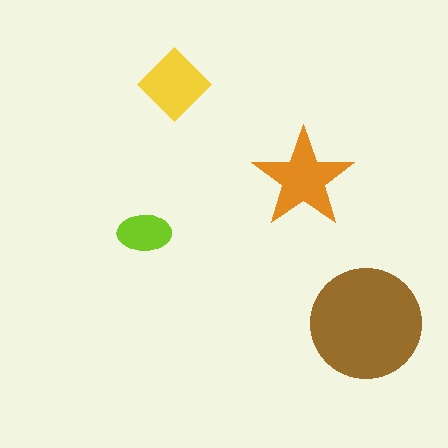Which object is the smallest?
The lime ellipse.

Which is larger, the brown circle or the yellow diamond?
The brown circle.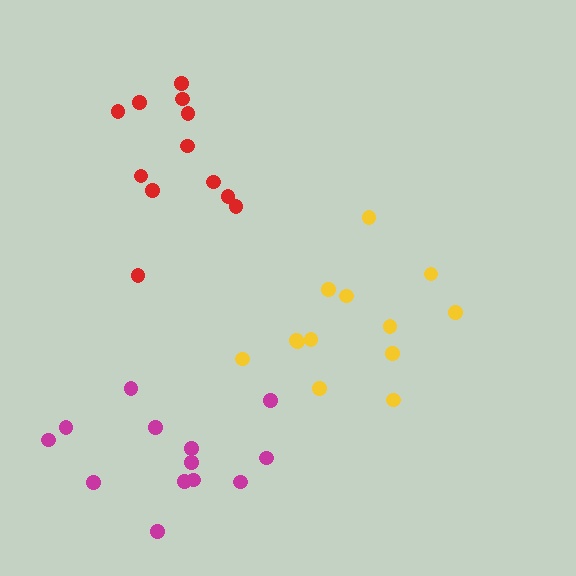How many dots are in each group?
Group 1: 12 dots, Group 2: 13 dots, Group 3: 14 dots (39 total).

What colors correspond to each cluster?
The clusters are colored: red, yellow, magenta.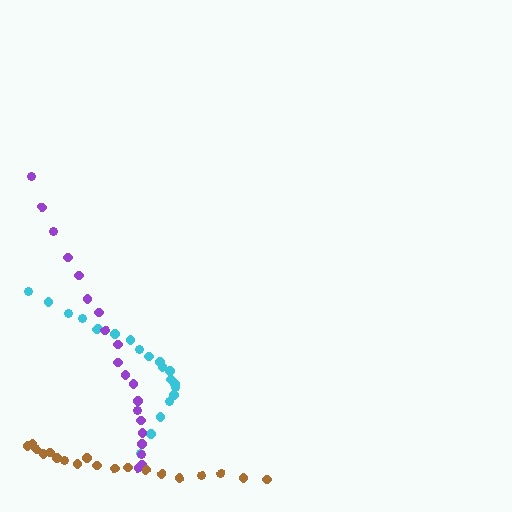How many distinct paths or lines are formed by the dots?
There are 3 distinct paths.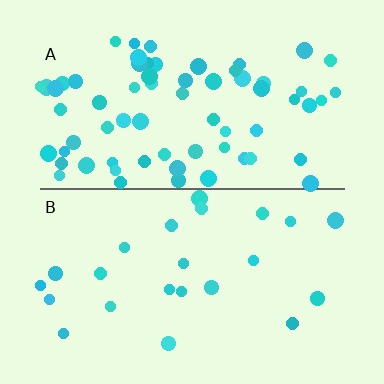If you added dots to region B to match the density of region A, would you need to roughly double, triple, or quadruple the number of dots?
Approximately triple.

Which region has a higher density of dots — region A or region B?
A (the top).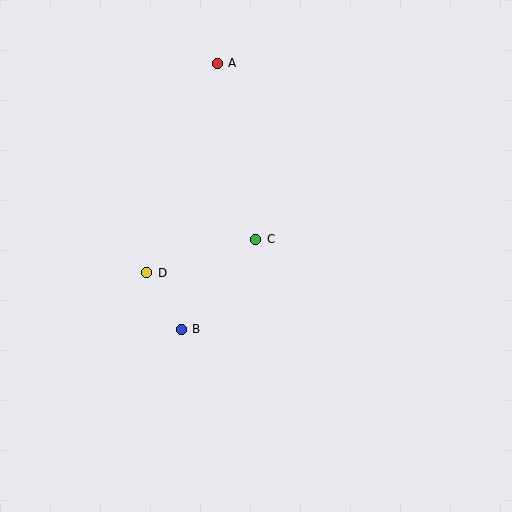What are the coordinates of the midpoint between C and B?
The midpoint between C and B is at (219, 284).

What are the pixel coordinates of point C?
Point C is at (256, 239).